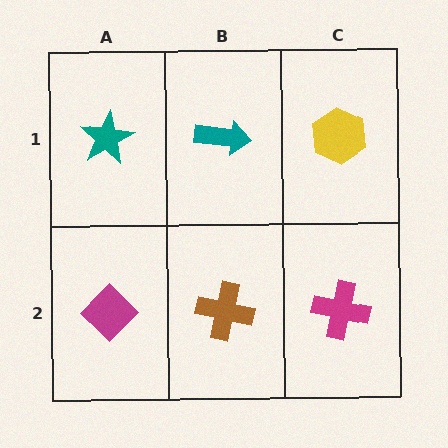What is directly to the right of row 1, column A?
A teal arrow.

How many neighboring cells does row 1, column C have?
2.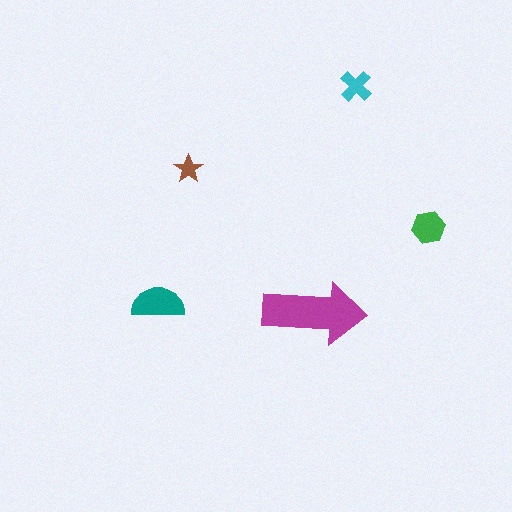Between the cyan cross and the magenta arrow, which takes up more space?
The magenta arrow.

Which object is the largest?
The magenta arrow.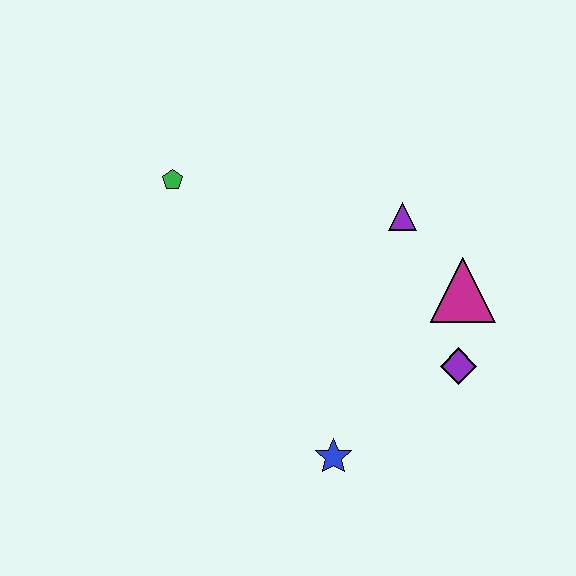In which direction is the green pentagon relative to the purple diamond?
The green pentagon is to the left of the purple diamond.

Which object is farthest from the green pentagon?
The purple diamond is farthest from the green pentagon.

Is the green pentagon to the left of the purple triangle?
Yes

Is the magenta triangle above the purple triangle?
No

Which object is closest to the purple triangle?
The magenta triangle is closest to the purple triangle.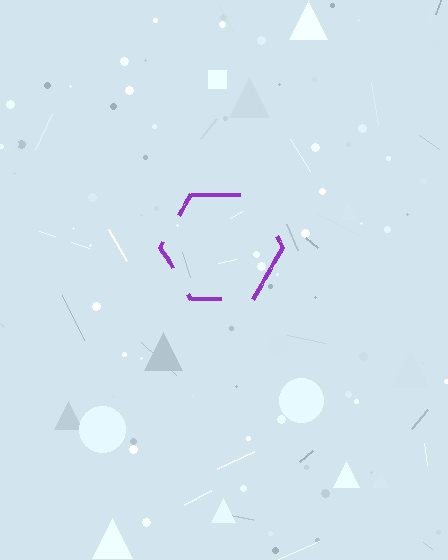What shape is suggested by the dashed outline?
The dashed outline suggests a hexagon.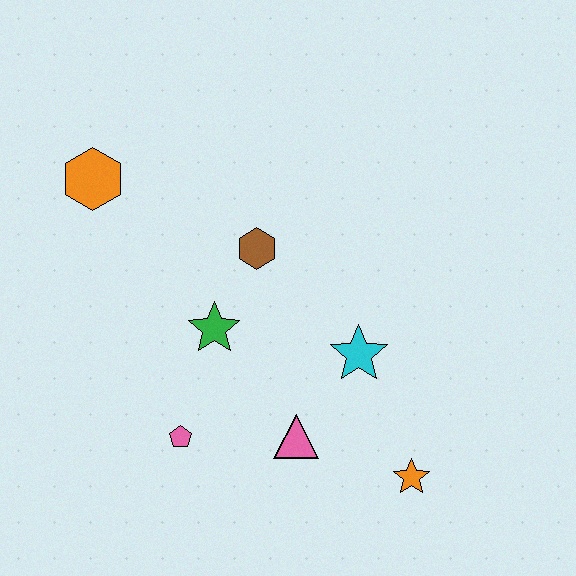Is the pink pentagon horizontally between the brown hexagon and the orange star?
No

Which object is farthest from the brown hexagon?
The orange star is farthest from the brown hexagon.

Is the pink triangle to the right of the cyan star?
No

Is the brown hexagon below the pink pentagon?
No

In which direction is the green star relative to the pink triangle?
The green star is above the pink triangle.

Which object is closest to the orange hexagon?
The brown hexagon is closest to the orange hexagon.